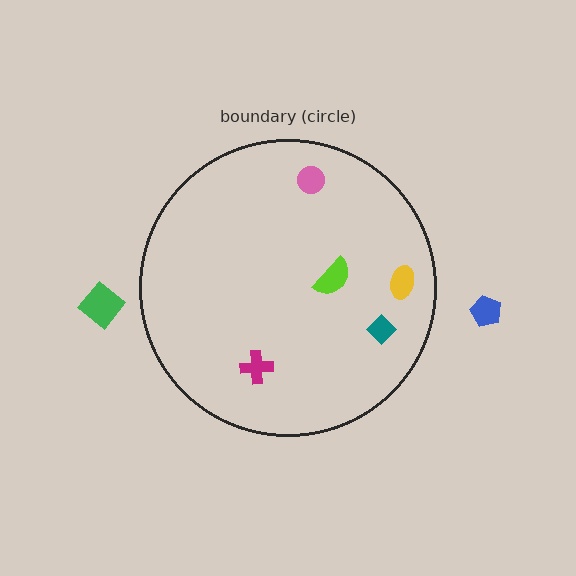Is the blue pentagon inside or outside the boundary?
Outside.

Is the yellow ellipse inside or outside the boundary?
Inside.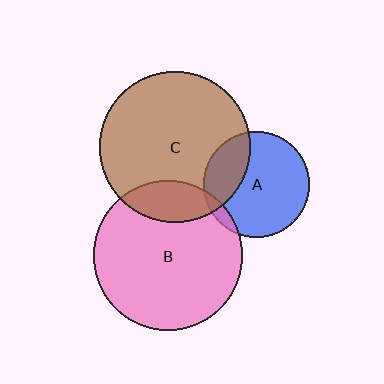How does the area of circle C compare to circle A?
Approximately 2.0 times.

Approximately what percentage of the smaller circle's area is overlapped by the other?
Approximately 15%.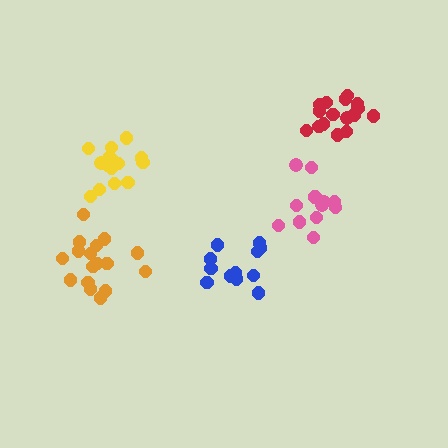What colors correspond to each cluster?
The clusters are colored: blue, pink, yellow, red, orange.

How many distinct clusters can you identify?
There are 5 distinct clusters.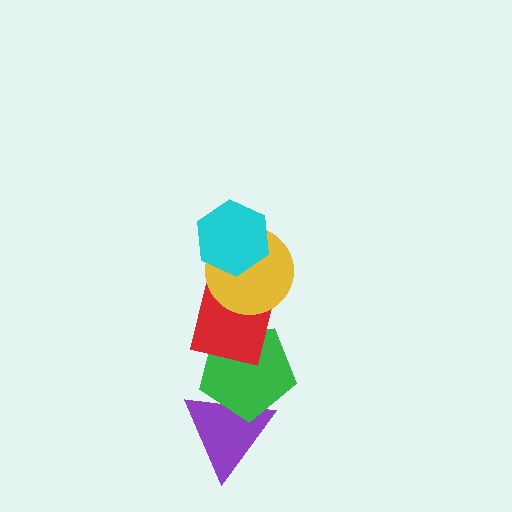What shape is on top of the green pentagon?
The red square is on top of the green pentagon.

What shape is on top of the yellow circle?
The cyan hexagon is on top of the yellow circle.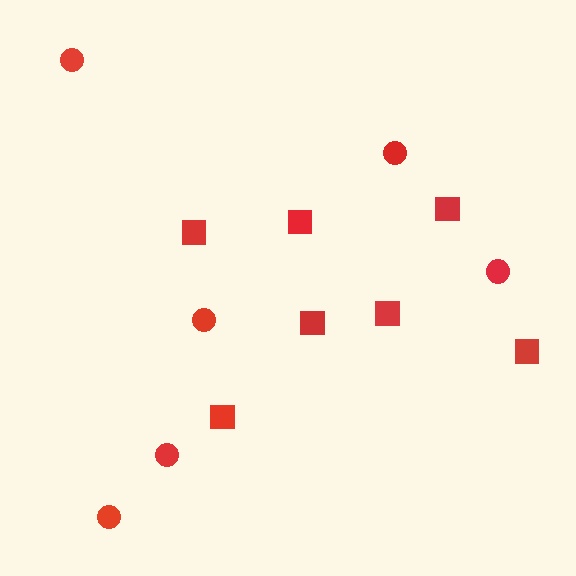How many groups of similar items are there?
There are 2 groups: one group of squares (7) and one group of circles (6).